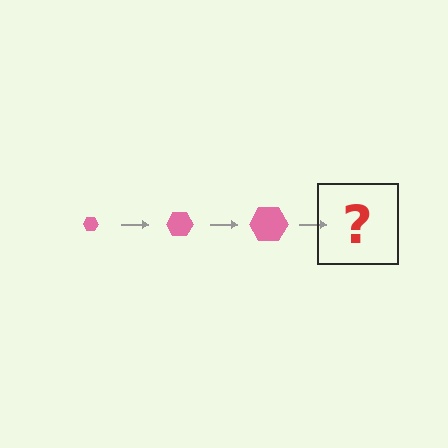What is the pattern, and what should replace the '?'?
The pattern is that the hexagon gets progressively larger each step. The '?' should be a pink hexagon, larger than the previous one.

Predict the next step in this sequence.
The next step is a pink hexagon, larger than the previous one.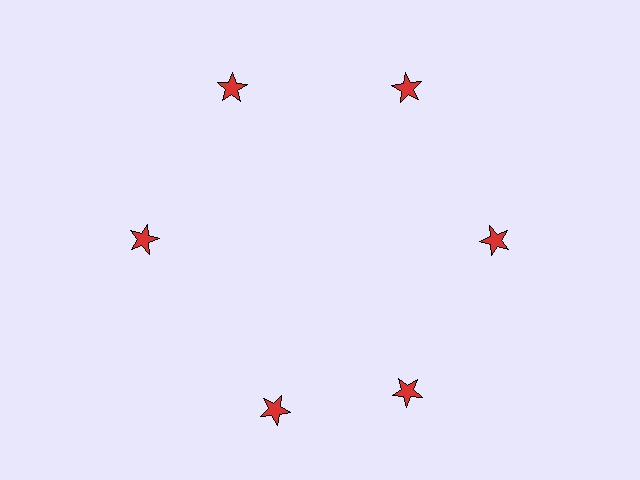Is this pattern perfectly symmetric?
No. The 6 red stars are arranged in a ring, but one element near the 7 o'clock position is rotated out of alignment along the ring, breaking the 6-fold rotational symmetry.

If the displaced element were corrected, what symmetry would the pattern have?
It would have 6-fold rotational symmetry — the pattern would map onto itself every 60 degrees.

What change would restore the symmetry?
The symmetry would be restored by rotating it back into even spacing with its neighbors so that all 6 stars sit at equal angles and equal distance from the center.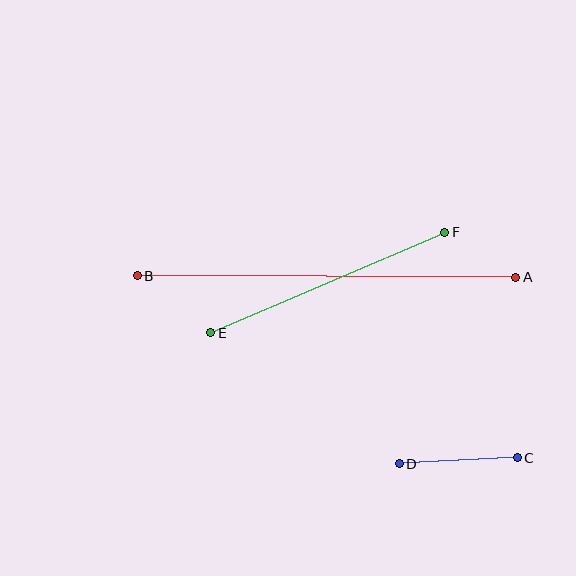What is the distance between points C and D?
The distance is approximately 118 pixels.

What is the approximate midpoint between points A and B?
The midpoint is at approximately (327, 276) pixels.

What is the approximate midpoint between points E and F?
The midpoint is at approximately (328, 282) pixels.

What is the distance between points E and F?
The distance is approximately 254 pixels.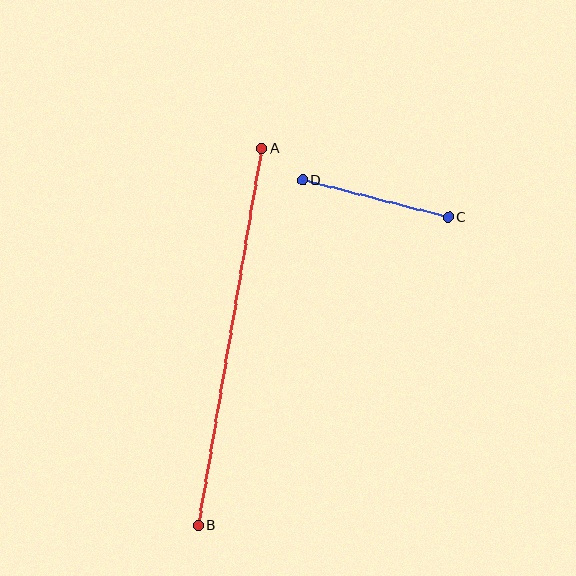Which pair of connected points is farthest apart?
Points A and B are farthest apart.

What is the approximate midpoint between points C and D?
The midpoint is at approximately (375, 199) pixels.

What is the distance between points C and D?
The distance is approximately 150 pixels.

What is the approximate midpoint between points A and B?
The midpoint is at approximately (230, 337) pixels.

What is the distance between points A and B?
The distance is approximately 382 pixels.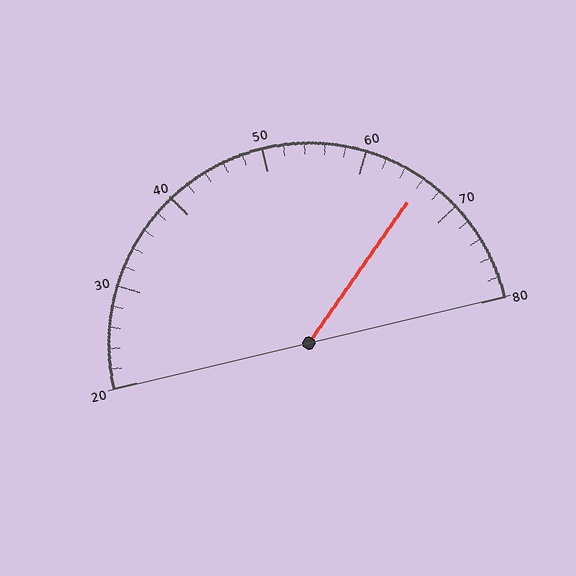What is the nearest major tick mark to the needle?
The nearest major tick mark is 70.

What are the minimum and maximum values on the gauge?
The gauge ranges from 20 to 80.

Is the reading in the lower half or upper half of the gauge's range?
The reading is in the upper half of the range (20 to 80).